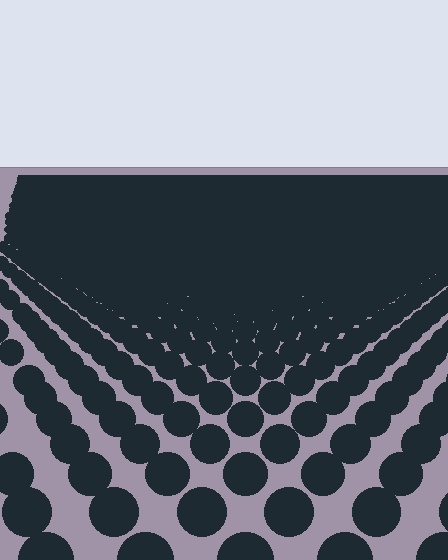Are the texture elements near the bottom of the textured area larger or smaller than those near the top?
Larger. Near the bottom, elements are closer to the viewer and appear at a bigger on-screen size.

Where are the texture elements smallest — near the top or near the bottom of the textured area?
Near the top.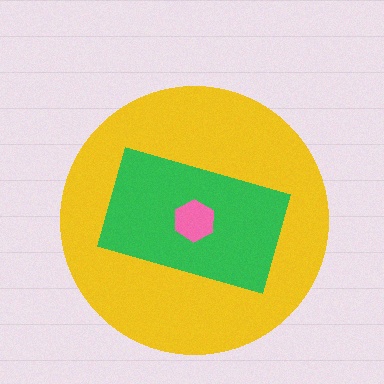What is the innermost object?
The pink hexagon.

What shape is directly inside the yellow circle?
The green rectangle.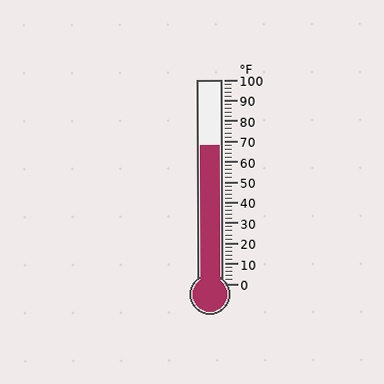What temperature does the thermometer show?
The thermometer shows approximately 68°F.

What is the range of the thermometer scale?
The thermometer scale ranges from 0°F to 100°F.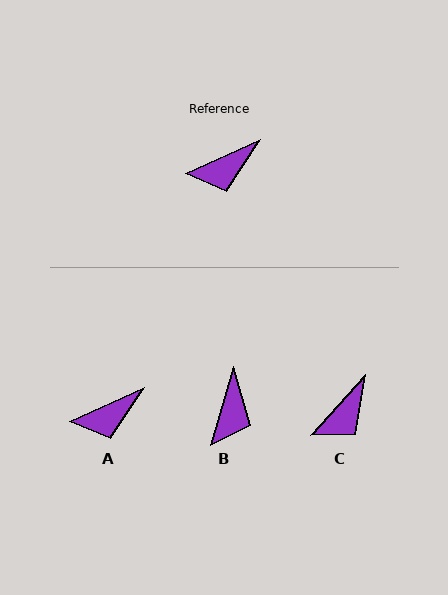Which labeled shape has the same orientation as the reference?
A.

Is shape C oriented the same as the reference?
No, it is off by about 24 degrees.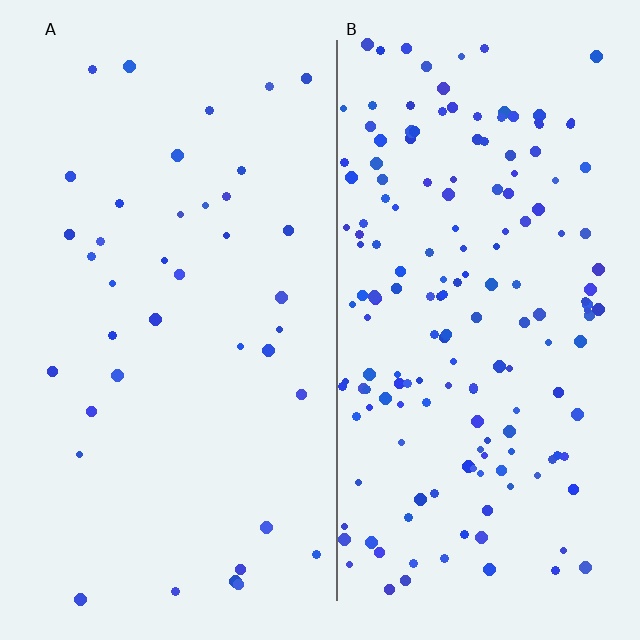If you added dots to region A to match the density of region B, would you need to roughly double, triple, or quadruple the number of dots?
Approximately quadruple.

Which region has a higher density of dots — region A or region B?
B (the right).